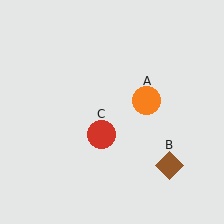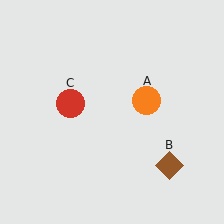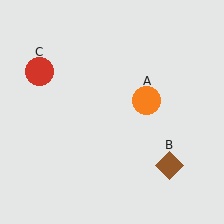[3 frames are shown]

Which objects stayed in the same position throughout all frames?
Orange circle (object A) and brown diamond (object B) remained stationary.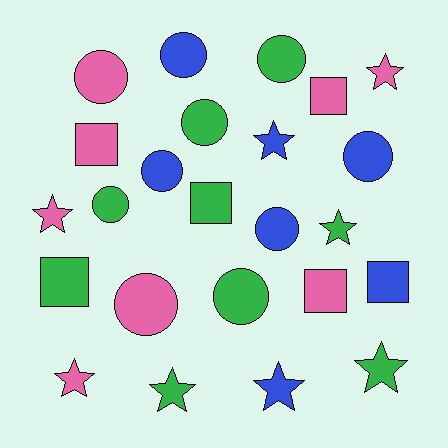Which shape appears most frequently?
Circle, with 10 objects.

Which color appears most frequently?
Green, with 9 objects.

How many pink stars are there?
There are 3 pink stars.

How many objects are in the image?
There are 24 objects.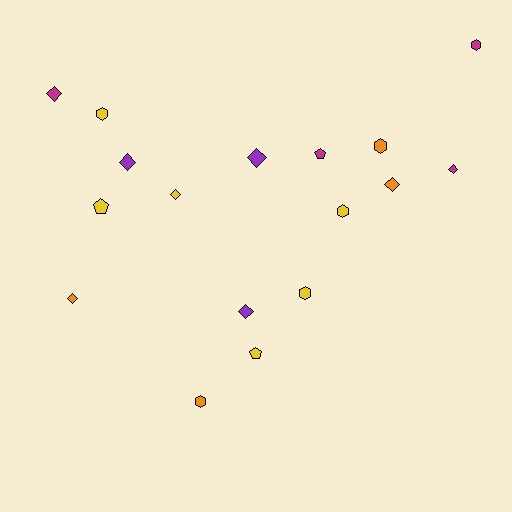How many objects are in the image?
There are 17 objects.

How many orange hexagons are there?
There are 2 orange hexagons.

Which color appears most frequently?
Yellow, with 6 objects.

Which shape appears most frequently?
Diamond, with 8 objects.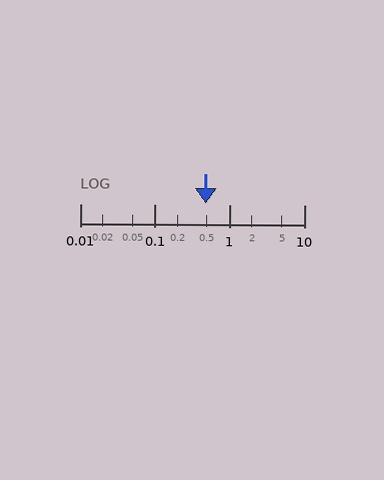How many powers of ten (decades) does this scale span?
The scale spans 3 decades, from 0.01 to 10.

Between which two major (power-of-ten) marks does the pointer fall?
The pointer is between 0.1 and 1.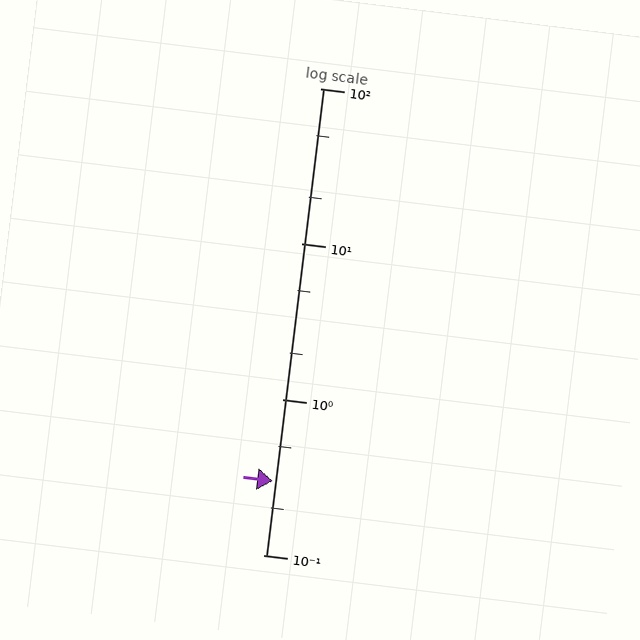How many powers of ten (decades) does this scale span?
The scale spans 3 decades, from 0.1 to 100.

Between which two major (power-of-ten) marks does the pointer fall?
The pointer is between 0.1 and 1.